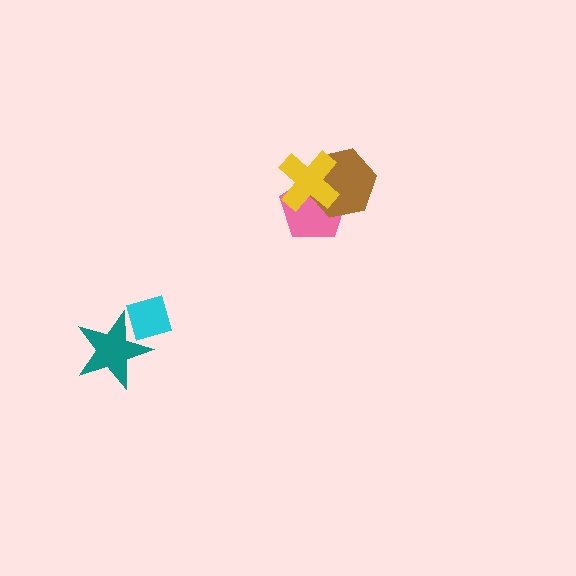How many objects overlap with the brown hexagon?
2 objects overlap with the brown hexagon.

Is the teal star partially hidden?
No, no other shape covers it.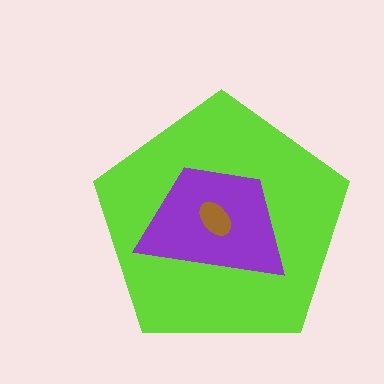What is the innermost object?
The brown ellipse.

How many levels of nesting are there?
3.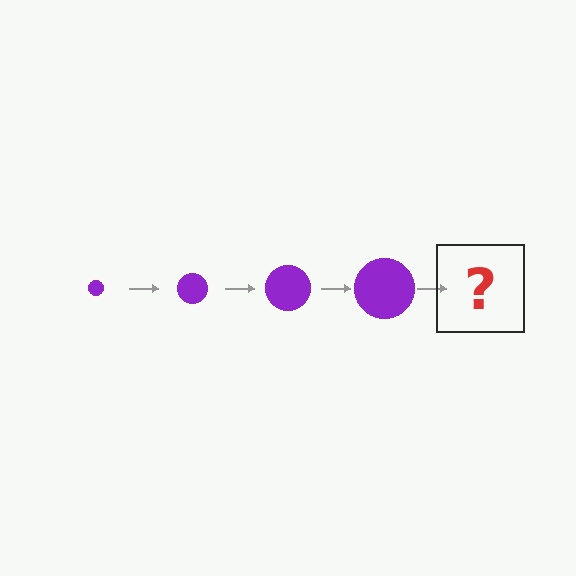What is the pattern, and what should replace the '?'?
The pattern is that the circle gets progressively larger each step. The '?' should be a purple circle, larger than the previous one.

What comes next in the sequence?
The next element should be a purple circle, larger than the previous one.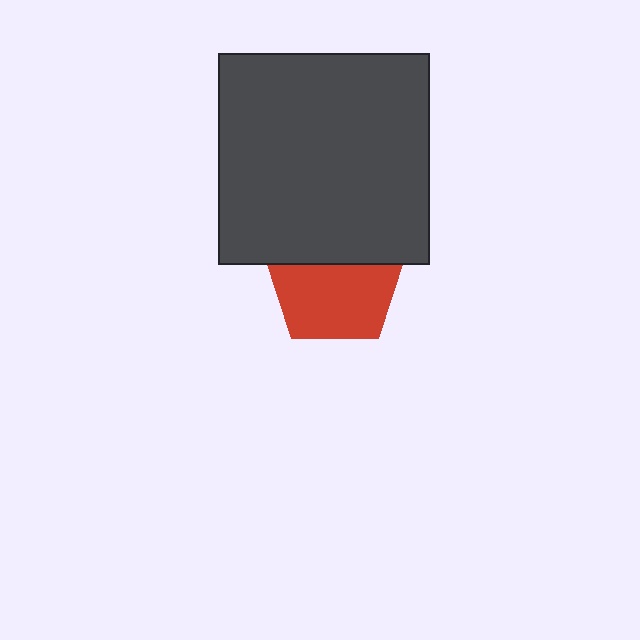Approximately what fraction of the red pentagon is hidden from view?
Roughly 38% of the red pentagon is hidden behind the dark gray square.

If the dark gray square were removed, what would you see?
You would see the complete red pentagon.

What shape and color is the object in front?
The object in front is a dark gray square.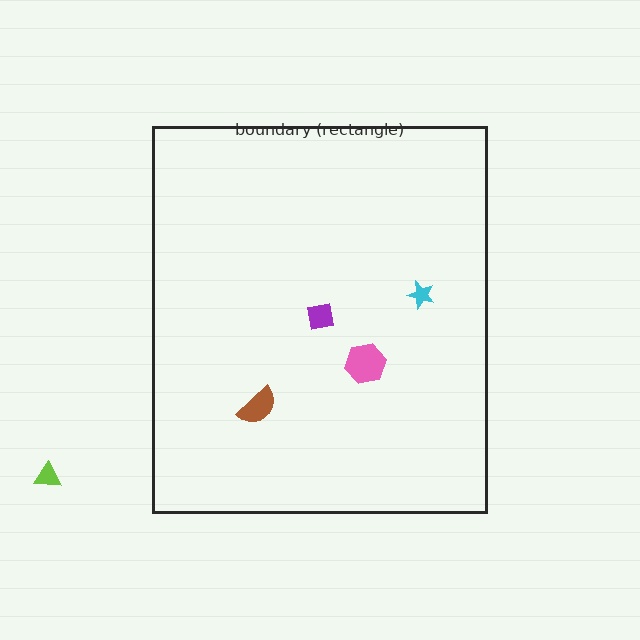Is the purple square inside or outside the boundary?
Inside.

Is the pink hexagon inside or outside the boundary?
Inside.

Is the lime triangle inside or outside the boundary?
Outside.